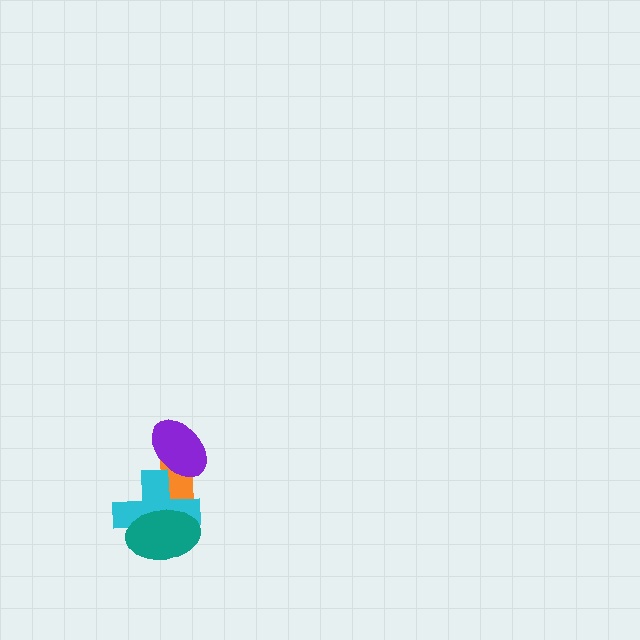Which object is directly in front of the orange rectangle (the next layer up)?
The purple ellipse is directly in front of the orange rectangle.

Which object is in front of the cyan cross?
The teal ellipse is in front of the cyan cross.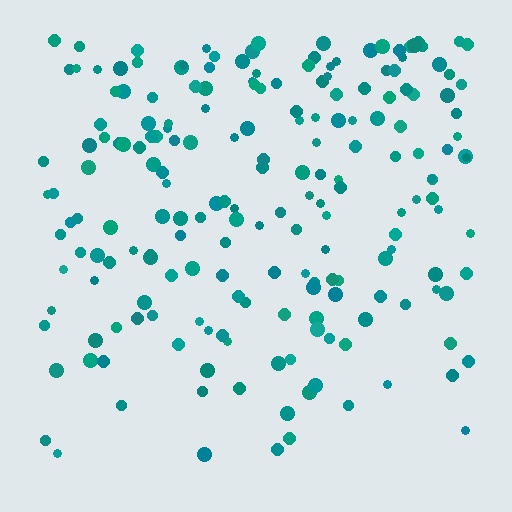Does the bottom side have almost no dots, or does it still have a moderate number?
Still a moderate number, just noticeably fewer than the top.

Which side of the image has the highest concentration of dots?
The top.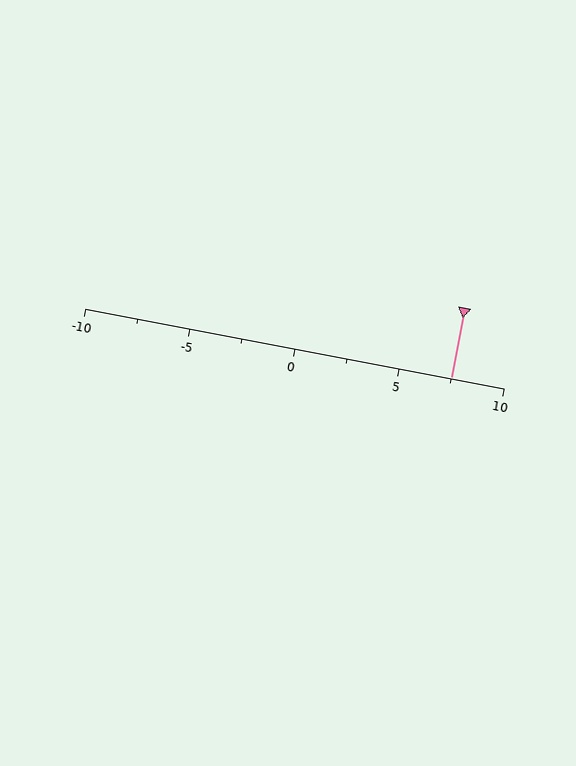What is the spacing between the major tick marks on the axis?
The major ticks are spaced 5 apart.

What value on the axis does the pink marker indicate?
The marker indicates approximately 7.5.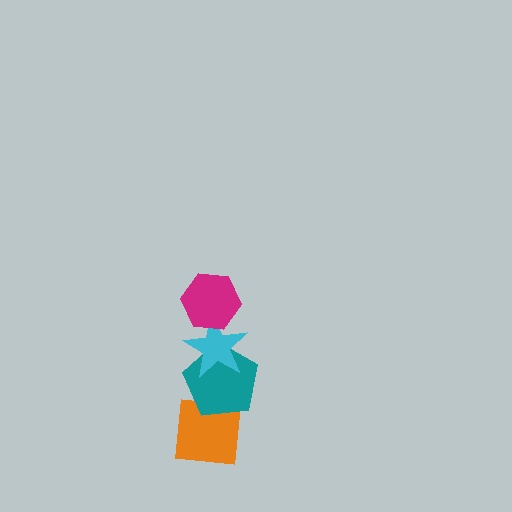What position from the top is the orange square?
The orange square is 4th from the top.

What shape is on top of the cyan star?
The magenta hexagon is on top of the cyan star.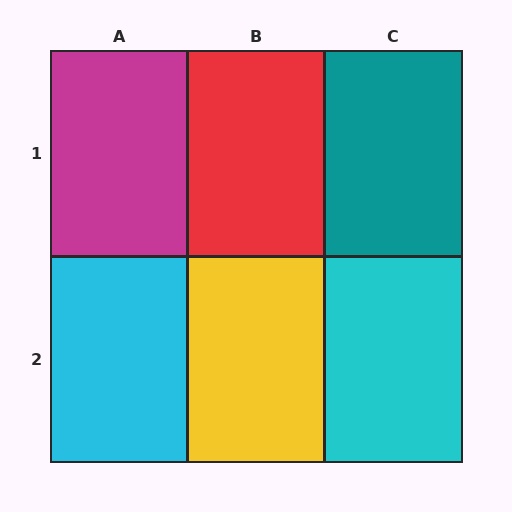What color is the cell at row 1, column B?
Red.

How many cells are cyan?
2 cells are cyan.